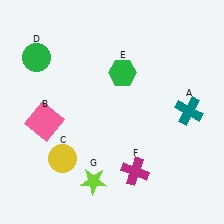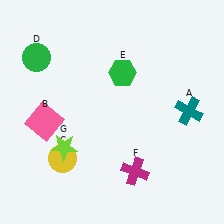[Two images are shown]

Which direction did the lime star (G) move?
The lime star (G) moved up.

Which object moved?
The lime star (G) moved up.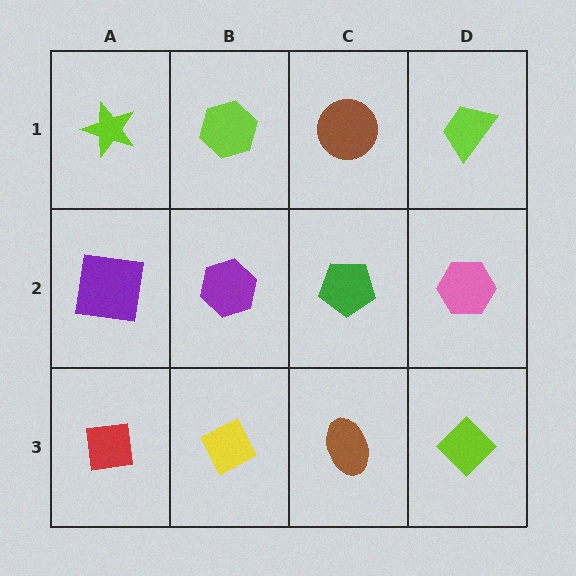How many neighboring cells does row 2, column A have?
3.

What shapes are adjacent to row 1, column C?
A green pentagon (row 2, column C), a lime hexagon (row 1, column B), a lime trapezoid (row 1, column D).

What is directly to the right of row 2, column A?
A purple hexagon.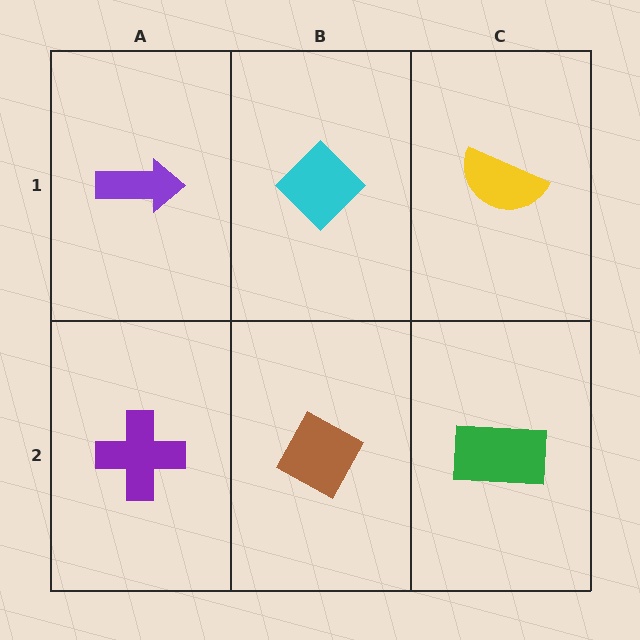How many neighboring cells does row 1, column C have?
2.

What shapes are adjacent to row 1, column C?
A green rectangle (row 2, column C), a cyan diamond (row 1, column B).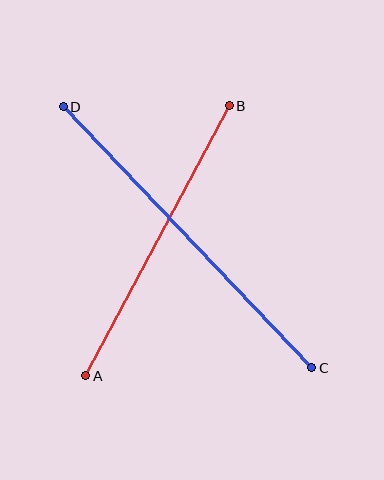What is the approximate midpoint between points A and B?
The midpoint is at approximately (158, 241) pixels.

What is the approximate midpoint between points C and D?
The midpoint is at approximately (187, 237) pixels.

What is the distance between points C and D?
The distance is approximately 360 pixels.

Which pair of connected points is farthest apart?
Points C and D are farthest apart.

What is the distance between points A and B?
The distance is approximately 305 pixels.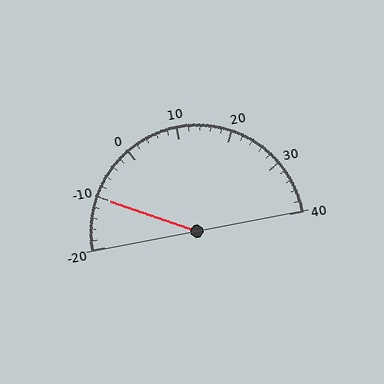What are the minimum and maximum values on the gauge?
The gauge ranges from -20 to 40.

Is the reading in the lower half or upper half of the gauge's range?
The reading is in the lower half of the range (-20 to 40).